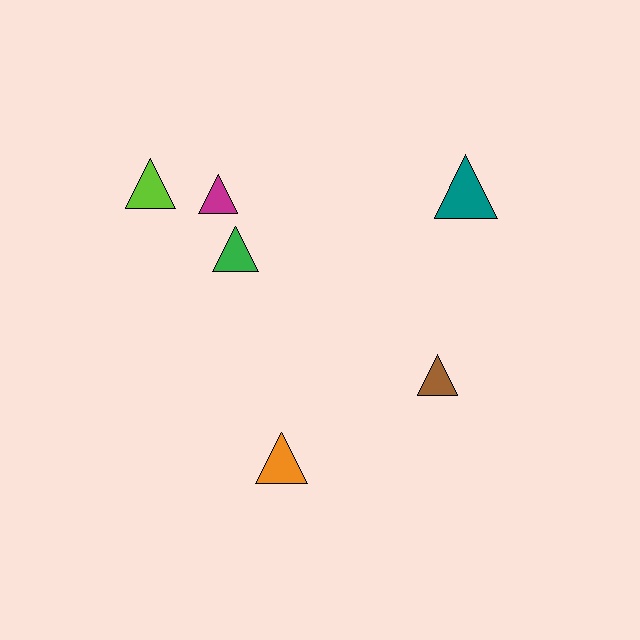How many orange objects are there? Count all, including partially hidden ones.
There is 1 orange object.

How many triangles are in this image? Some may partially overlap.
There are 6 triangles.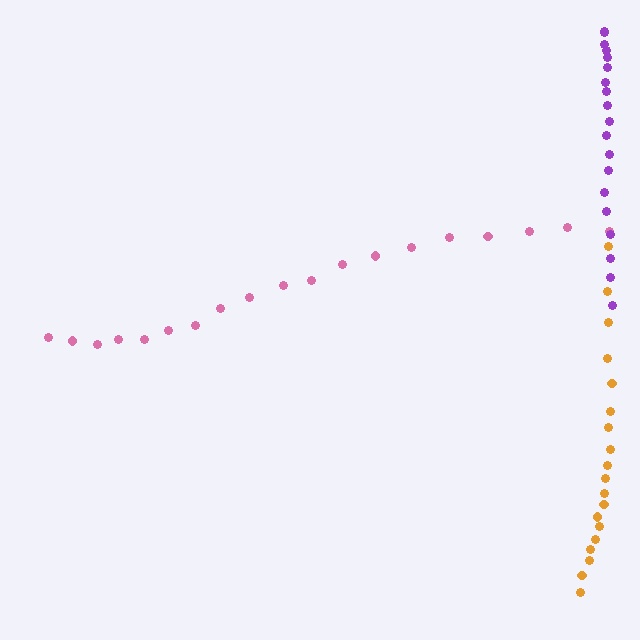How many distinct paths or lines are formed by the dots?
There are 3 distinct paths.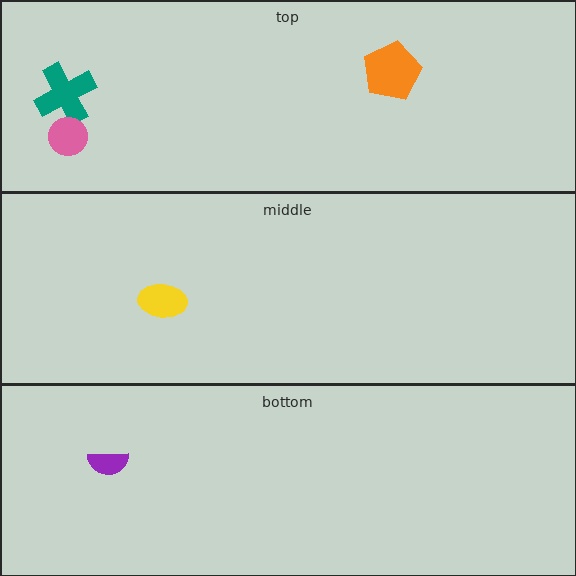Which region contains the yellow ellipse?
The middle region.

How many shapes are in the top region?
3.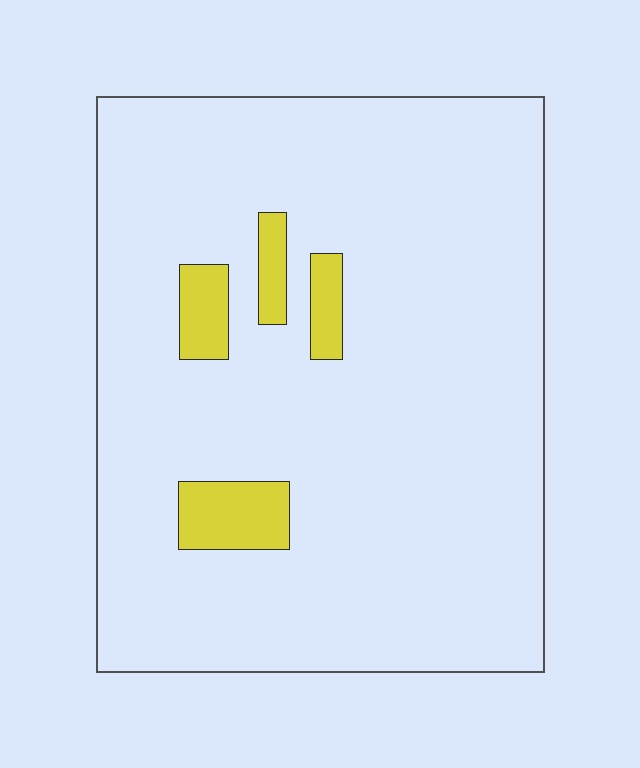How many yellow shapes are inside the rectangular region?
4.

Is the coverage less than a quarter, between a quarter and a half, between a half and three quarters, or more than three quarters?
Less than a quarter.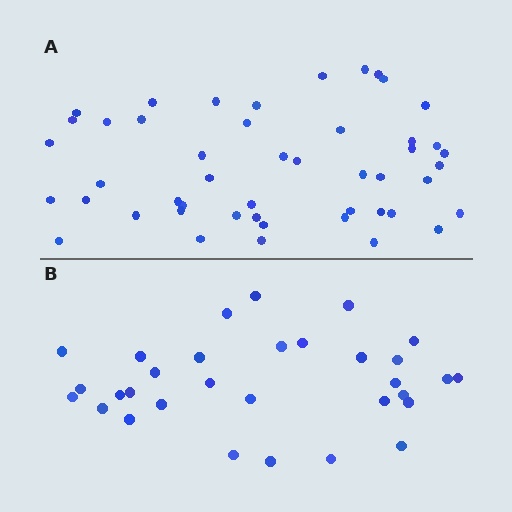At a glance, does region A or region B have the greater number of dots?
Region A (the top region) has more dots.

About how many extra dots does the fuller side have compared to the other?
Region A has approximately 15 more dots than region B.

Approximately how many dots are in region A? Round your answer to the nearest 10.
About 50 dots. (The exact count is 48, which rounds to 50.)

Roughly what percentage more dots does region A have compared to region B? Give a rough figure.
About 55% more.